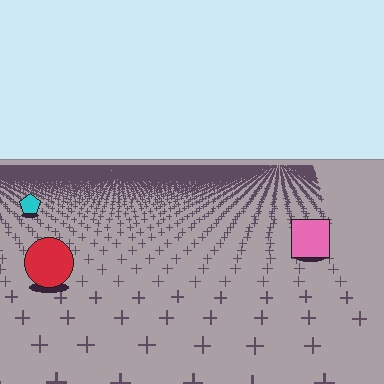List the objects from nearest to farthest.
From nearest to farthest: the red circle, the pink square, the cyan pentagon.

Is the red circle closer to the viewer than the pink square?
Yes. The red circle is closer — you can tell from the texture gradient: the ground texture is coarser near it.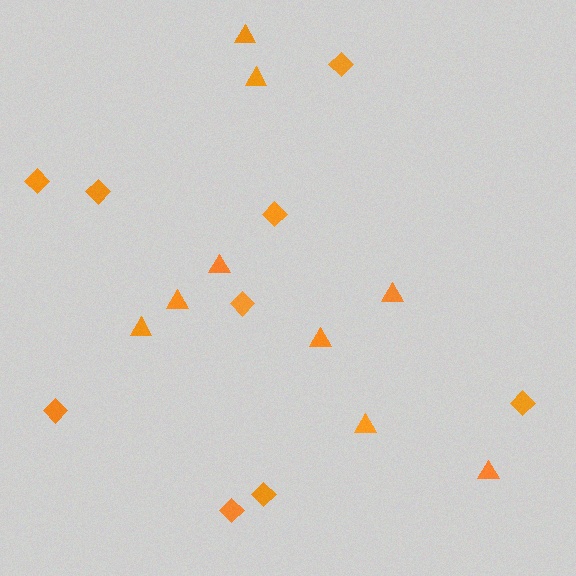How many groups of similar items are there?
There are 2 groups: one group of triangles (9) and one group of diamonds (9).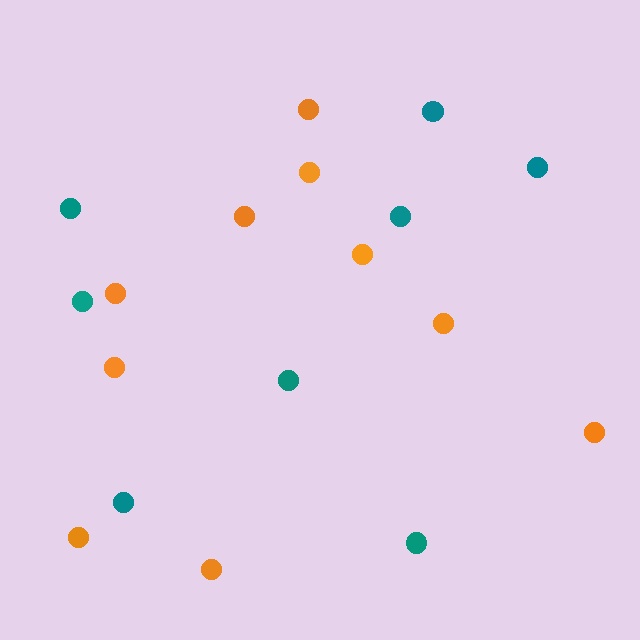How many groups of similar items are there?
There are 2 groups: one group of teal circles (8) and one group of orange circles (10).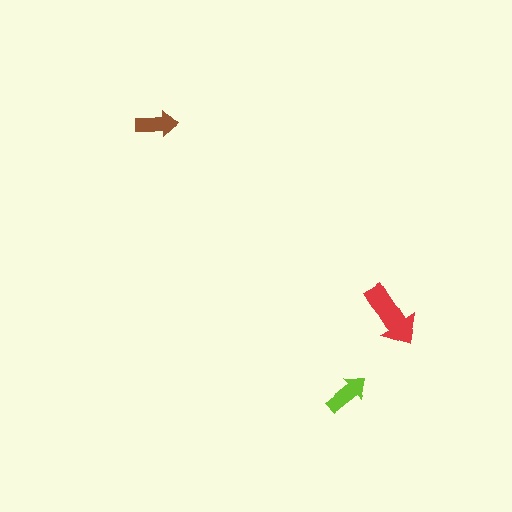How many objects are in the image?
There are 3 objects in the image.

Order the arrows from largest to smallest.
the red one, the lime one, the brown one.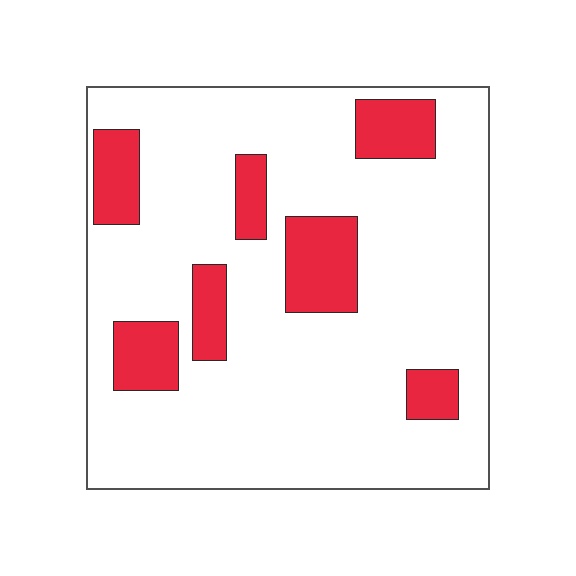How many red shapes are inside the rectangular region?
7.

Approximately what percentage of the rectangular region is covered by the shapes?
Approximately 20%.